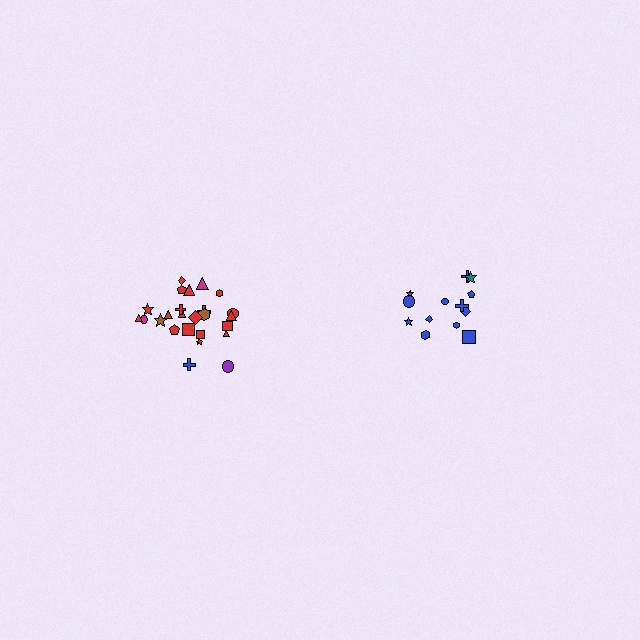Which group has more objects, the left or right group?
The left group.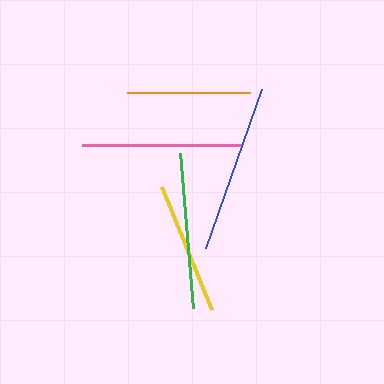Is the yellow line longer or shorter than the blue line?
The blue line is longer than the yellow line.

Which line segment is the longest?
The blue line is the longest at approximately 168 pixels.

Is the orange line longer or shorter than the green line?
The green line is longer than the orange line.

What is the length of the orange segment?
The orange segment is approximately 123 pixels long.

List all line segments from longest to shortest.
From longest to shortest: blue, pink, green, yellow, orange.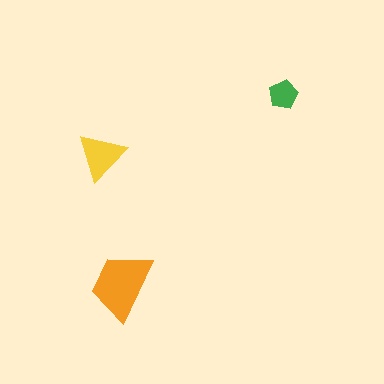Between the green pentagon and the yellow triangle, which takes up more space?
The yellow triangle.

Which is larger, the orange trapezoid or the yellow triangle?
The orange trapezoid.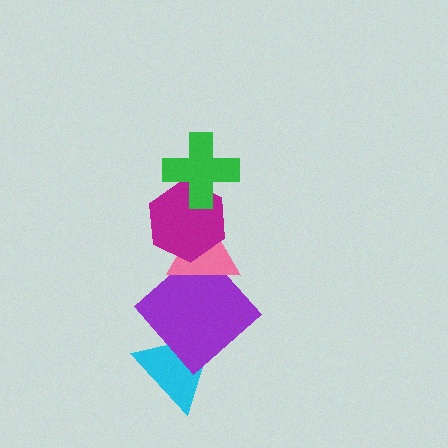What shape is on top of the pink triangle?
The magenta hexagon is on top of the pink triangle.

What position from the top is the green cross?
The green cross is 1st from the top.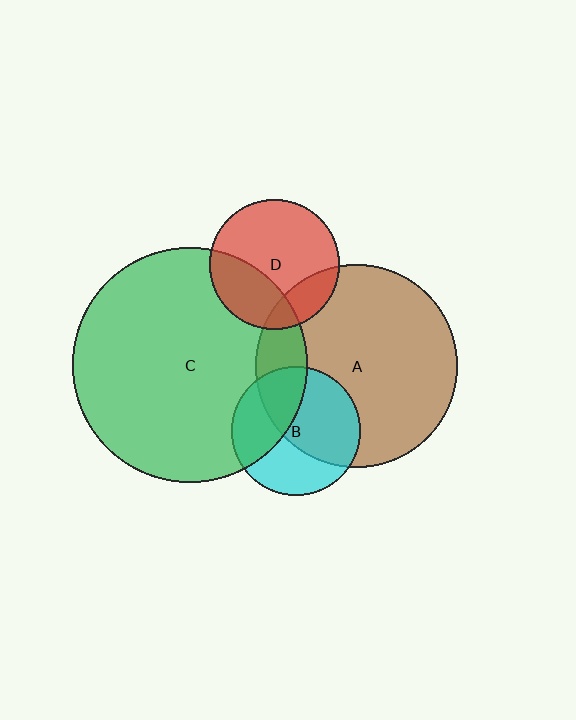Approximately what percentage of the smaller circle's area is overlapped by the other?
Approximately 30%.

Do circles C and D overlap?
Yes.